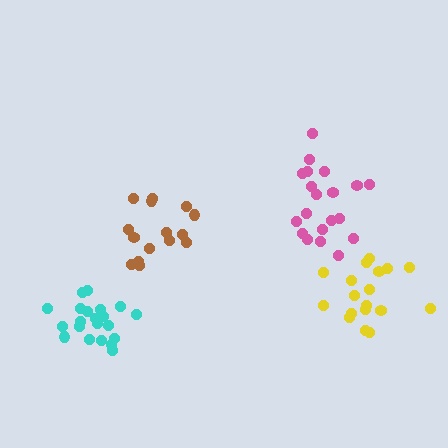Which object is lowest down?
The cyan cluster is bottommost.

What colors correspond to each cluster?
The clusters are colored: pink, yellow, brown, cyan.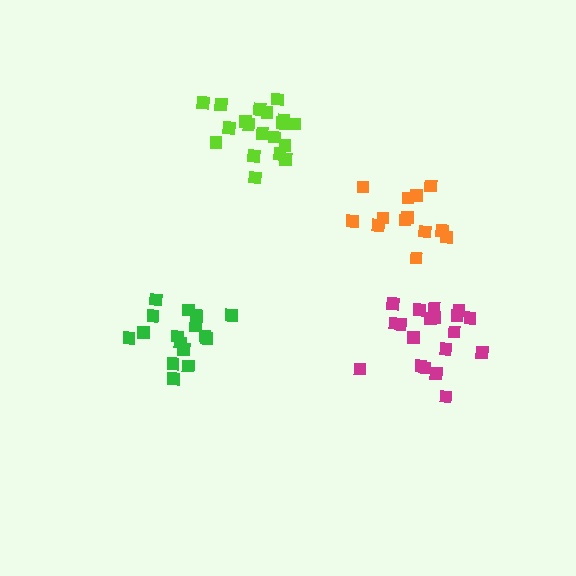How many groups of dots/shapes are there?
There are 4 groups.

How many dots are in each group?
Group 1: 19 dots, Group 2: 13 dots, Group 3: 19 dots, Group 4: 16 dots (67 total).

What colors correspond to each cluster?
The clusters are colored: lime, orange, magenta, green.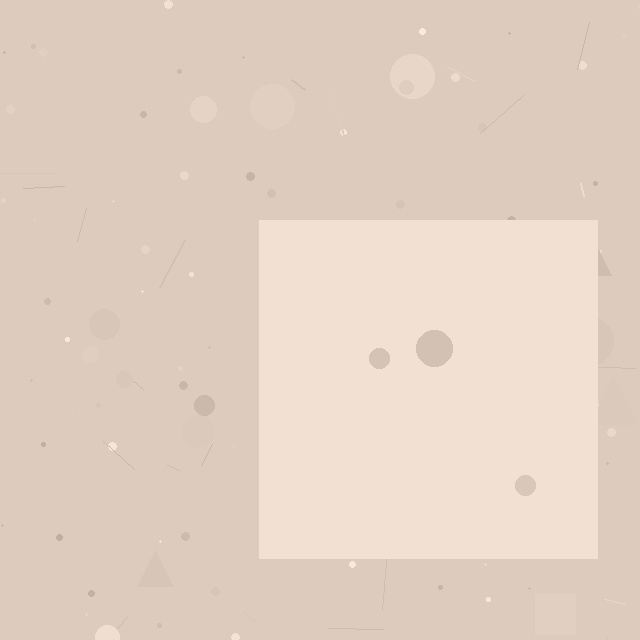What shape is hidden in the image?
A square is hidden in the image.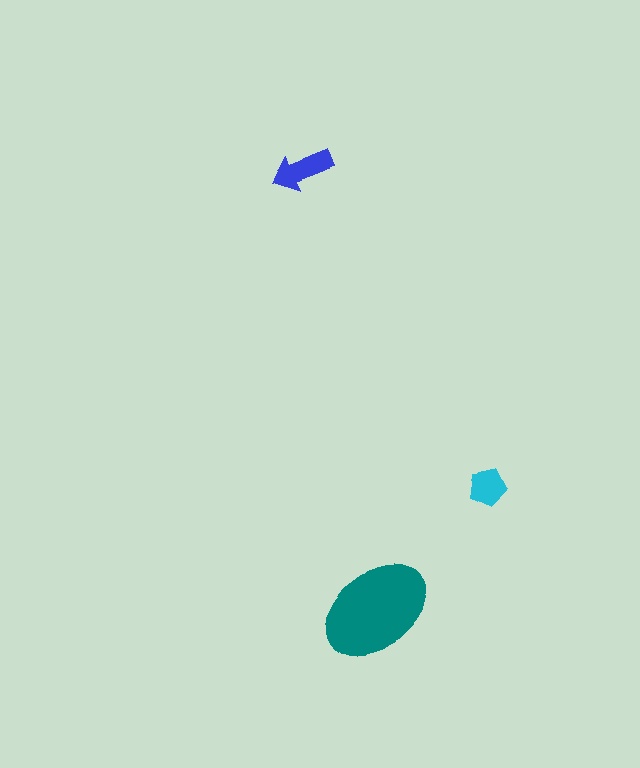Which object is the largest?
The teal ellipse.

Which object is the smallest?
The cyan pentagon.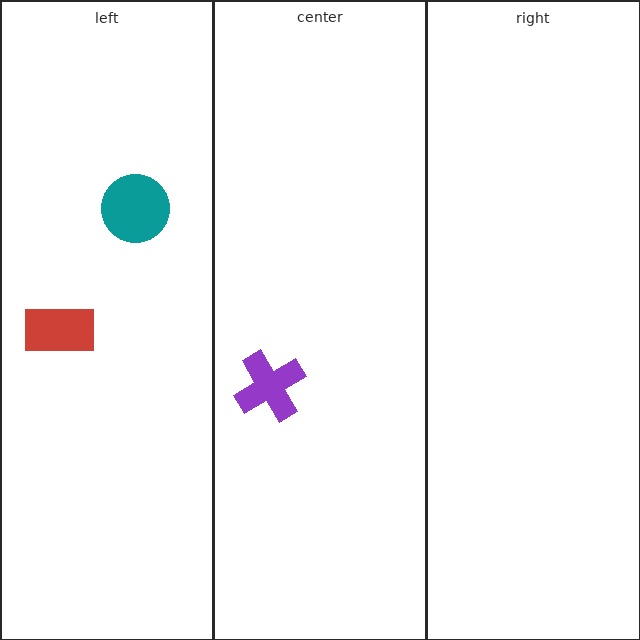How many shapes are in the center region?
1.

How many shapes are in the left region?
2.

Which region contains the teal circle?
The left region.